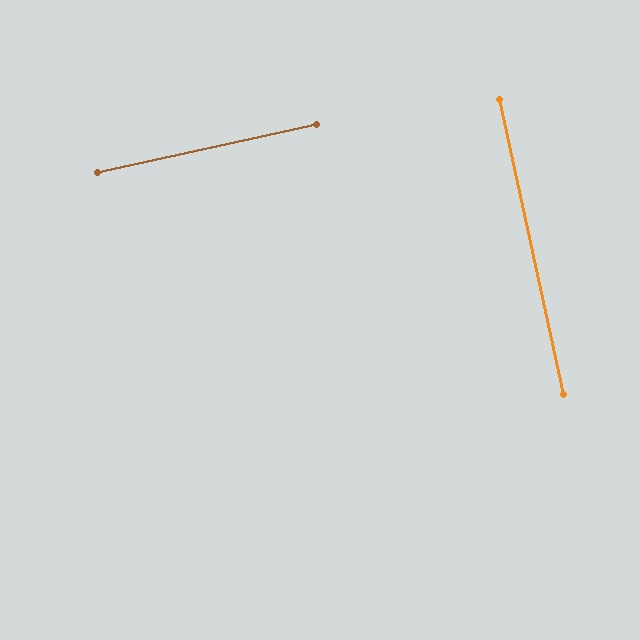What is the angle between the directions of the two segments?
Approximately 90 degrees.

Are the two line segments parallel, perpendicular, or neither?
Perpendicular — they meet at approximately 90°.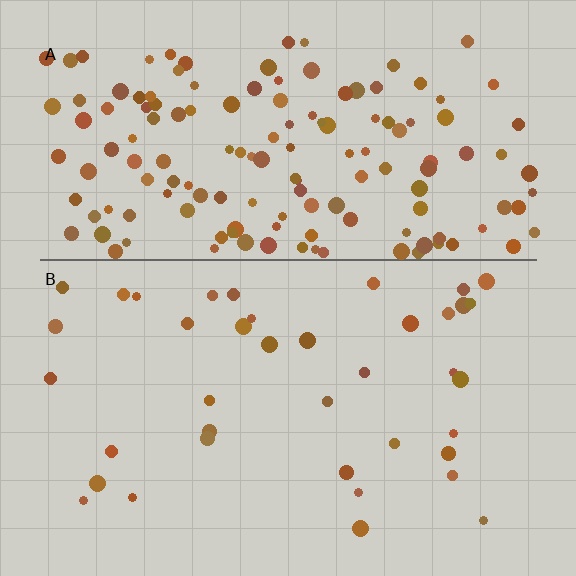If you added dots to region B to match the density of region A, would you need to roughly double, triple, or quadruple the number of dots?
Approximately quadruple.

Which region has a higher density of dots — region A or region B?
A (the top).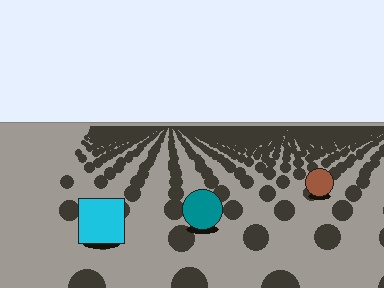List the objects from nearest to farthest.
From nearest to farthest: the cyan square, the teal circle, the brown circle.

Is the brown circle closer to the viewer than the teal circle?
No. The teal circle is closer — you can tell from the texture gradient: the ground texture is coarser near it.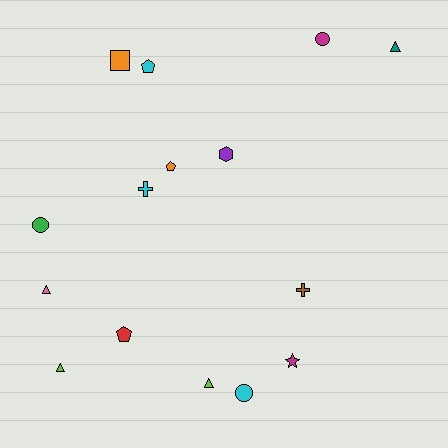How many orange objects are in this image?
There are 2 orange objects.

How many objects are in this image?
There are 15 objects.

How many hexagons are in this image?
There is 1 hexagon.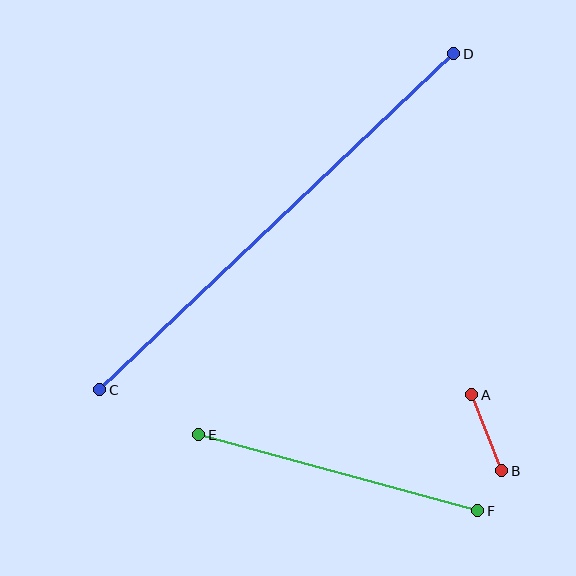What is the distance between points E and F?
The distance is approximately 290 pixels.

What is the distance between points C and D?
The distance is approximately 488 pixels.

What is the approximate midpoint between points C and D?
The midpoint is at approximately (277, 222) pixels.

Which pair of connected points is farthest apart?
Points C and D are farthest apart.